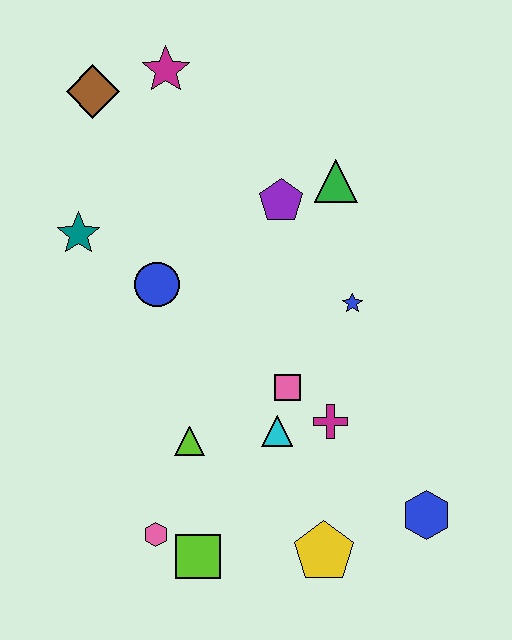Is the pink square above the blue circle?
No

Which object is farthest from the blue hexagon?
The brown diamond is farthest from the blue hexagon.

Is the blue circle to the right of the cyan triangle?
No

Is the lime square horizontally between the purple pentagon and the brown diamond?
Yes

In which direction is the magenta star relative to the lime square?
The magenta star is above the lime square.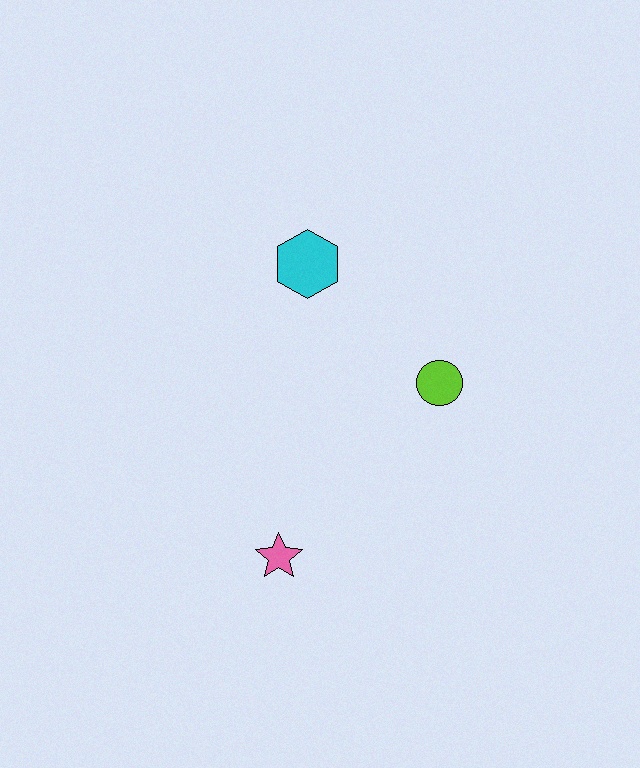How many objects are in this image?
There are 3 objects.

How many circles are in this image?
There is 1 circle.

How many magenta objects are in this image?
There are no magenta objects.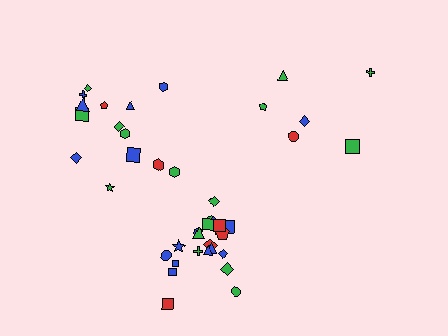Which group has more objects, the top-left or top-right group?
The top-left group.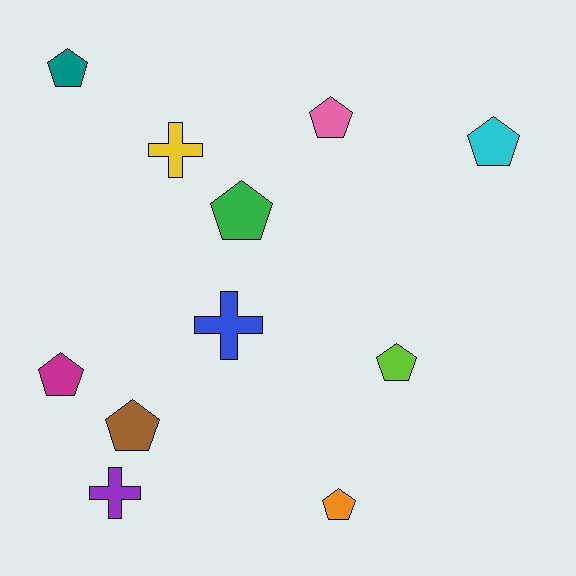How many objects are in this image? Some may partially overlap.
There are 11 objects.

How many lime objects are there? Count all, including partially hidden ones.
There is 1 lime object.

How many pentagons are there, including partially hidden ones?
There are 8 pentagons.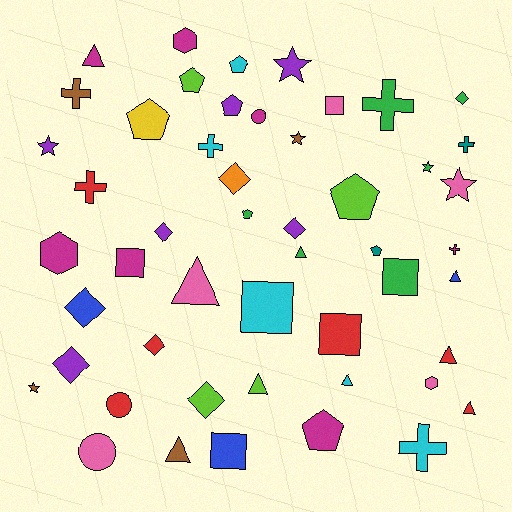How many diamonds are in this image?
There are 8 diamonds.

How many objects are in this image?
There are 50 objects.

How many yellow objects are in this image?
There is 1 yellow object.